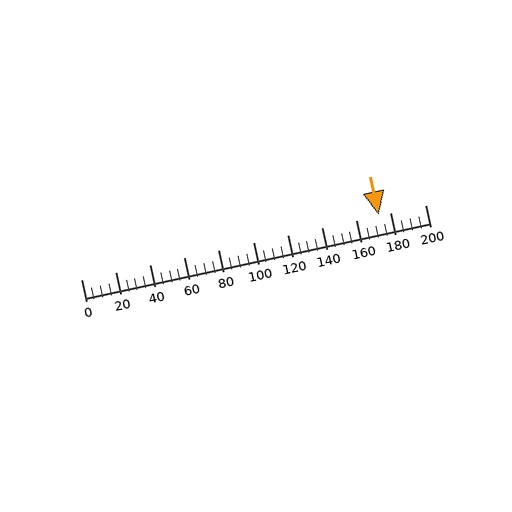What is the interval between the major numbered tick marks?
The major tick marks are spaced 20 units apart.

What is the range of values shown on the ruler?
The ruler shows values from 0 to 200.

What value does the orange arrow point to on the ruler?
The orange arrow points to approximately 173.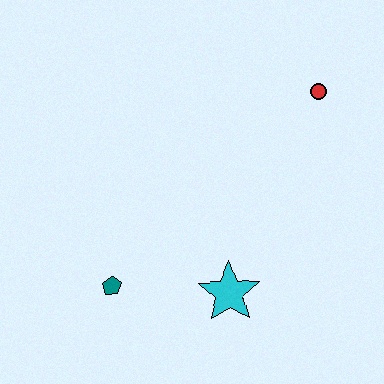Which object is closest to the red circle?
The cyan star is closest to the red circle.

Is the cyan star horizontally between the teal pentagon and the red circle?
Yes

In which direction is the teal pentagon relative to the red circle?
The teal pentagon is to the left of the red circle.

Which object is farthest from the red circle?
The teal pentagon is farthest from the red circle.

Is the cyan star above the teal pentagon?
No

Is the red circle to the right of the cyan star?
Yes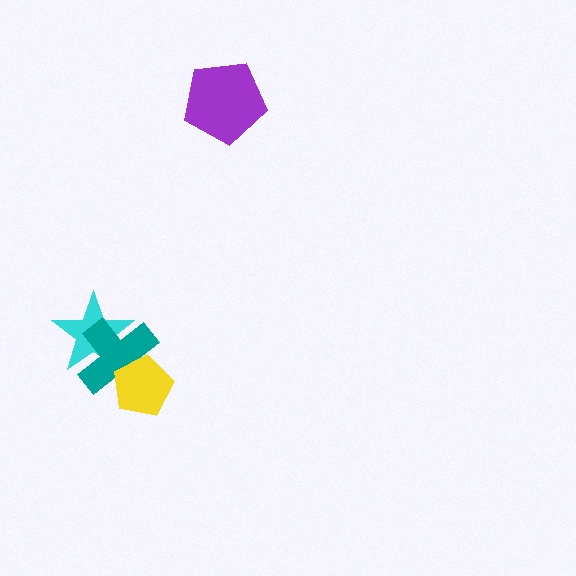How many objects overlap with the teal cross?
2 objects overlap with the teal cross.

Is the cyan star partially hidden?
Yes, it is partially covered by another shape.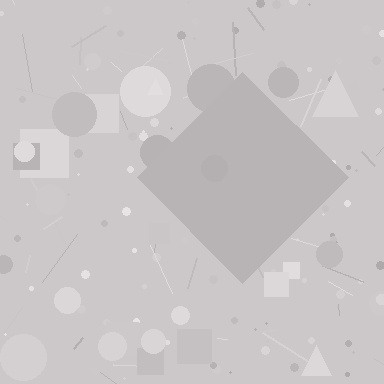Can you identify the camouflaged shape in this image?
The camouflaged shape is a diamond.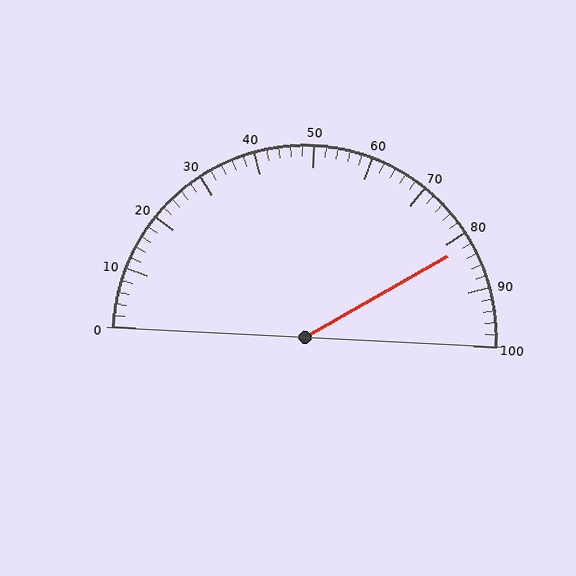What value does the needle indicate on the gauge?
The needle indicates approximately 82.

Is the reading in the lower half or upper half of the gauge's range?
The reading is in the upper half of the range (0 to 100).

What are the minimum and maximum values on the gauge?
The gauge ranges from 0 to 100.